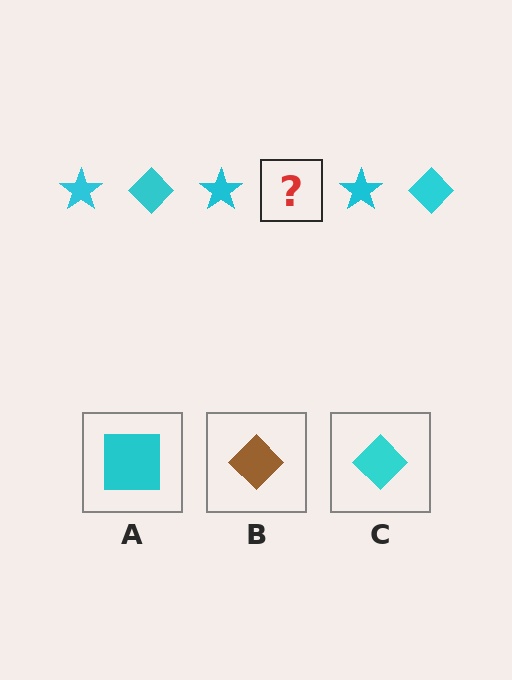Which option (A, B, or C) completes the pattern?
C.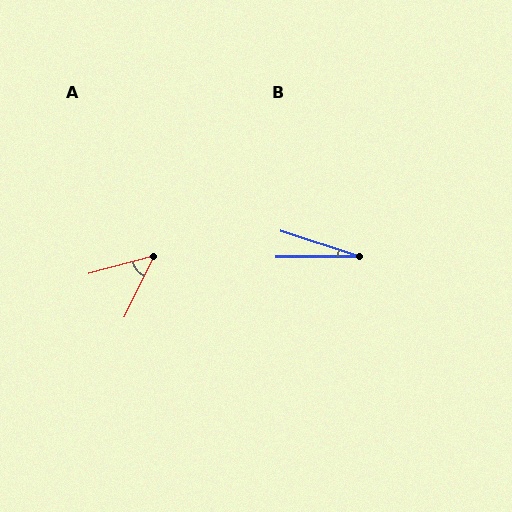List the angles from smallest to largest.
B (19°), A (49°).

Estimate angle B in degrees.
Approximately 19 degrees.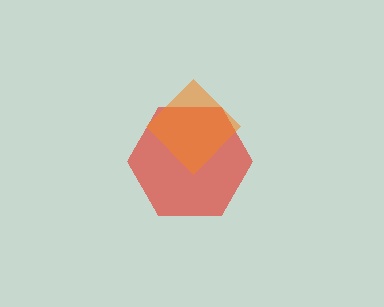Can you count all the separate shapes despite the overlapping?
Yes, there are 2 separate shapes.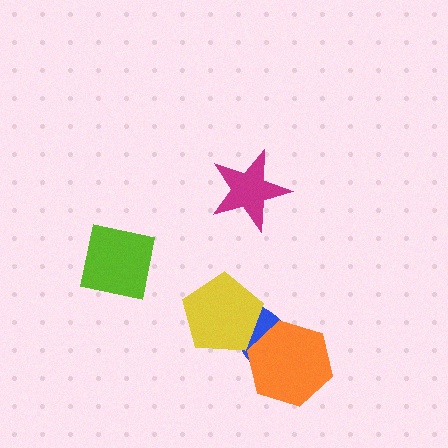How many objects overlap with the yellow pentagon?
1 object overlaps with the yellow pentagon.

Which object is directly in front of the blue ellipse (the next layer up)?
The orange hexagon is directly in front of the blue ellipse.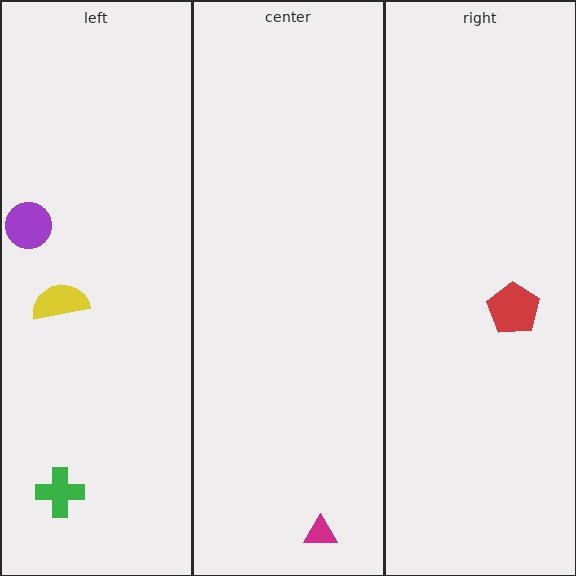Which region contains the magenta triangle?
The center region.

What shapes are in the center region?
The magenta triangle.